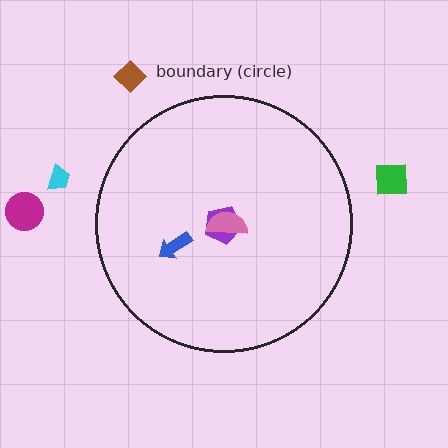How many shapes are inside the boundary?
3 inside, 4 outside.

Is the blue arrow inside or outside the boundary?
Inside.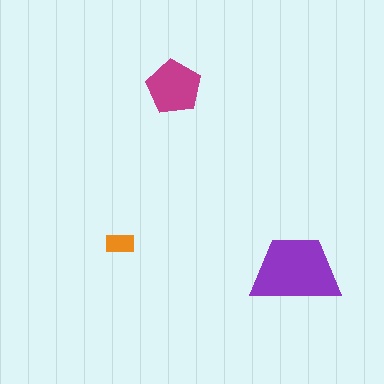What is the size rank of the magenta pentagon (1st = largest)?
2nd.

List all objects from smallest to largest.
The orange rectangle, the magenta pentagon, the purple trapezoid.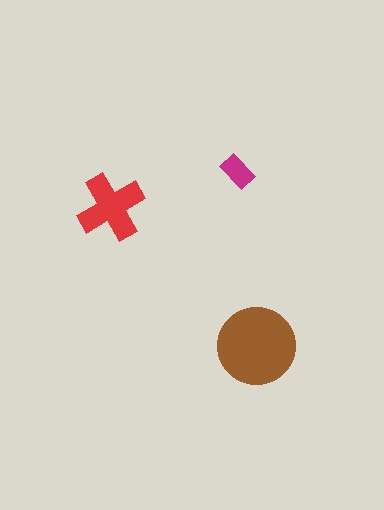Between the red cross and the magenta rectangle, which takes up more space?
The red cross.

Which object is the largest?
The brown circle.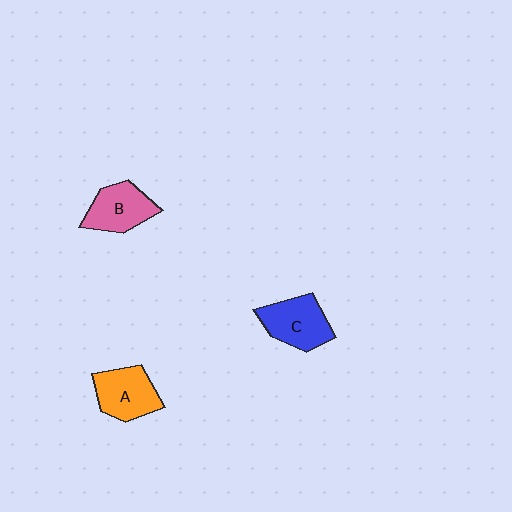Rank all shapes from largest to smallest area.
From largest to smallest: C (blue), A (orange), B (pink).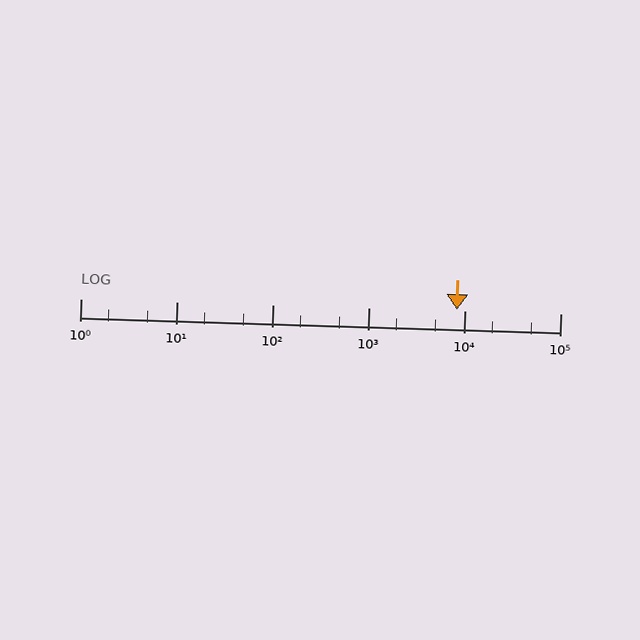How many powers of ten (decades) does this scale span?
The scale spans 5 decades, from 1 to 100000.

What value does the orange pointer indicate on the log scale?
The pointer indicates approximately 8400.